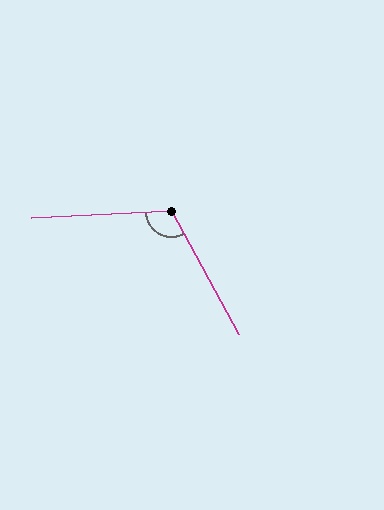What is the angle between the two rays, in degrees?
Approximately 115 degrees.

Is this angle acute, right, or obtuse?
It is obtuse.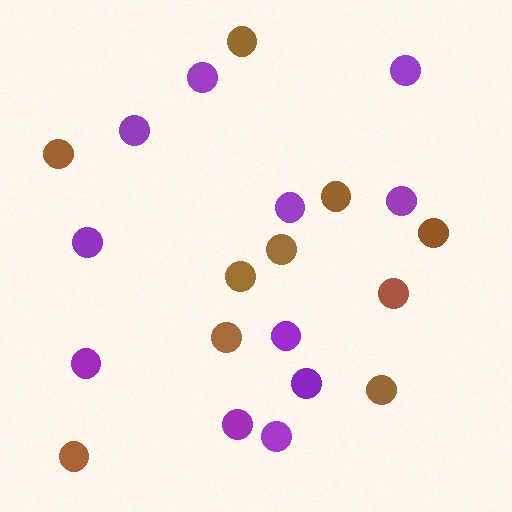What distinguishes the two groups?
There are 2 groups: one group of brown circles (10) and one group of purple circles (11).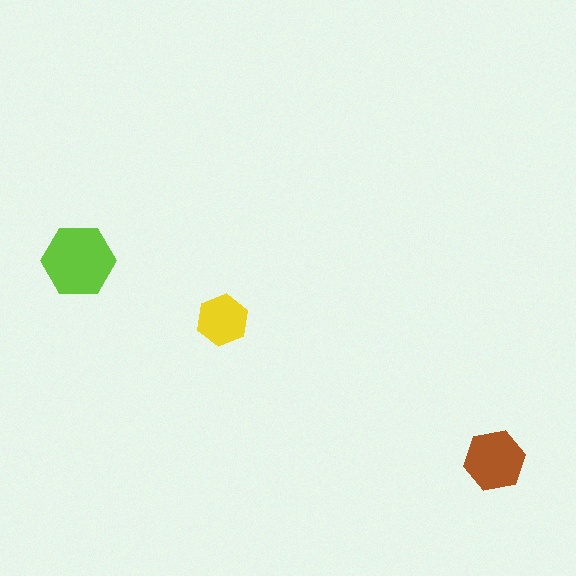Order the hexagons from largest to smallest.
the lime one, the brown one, the yellow one.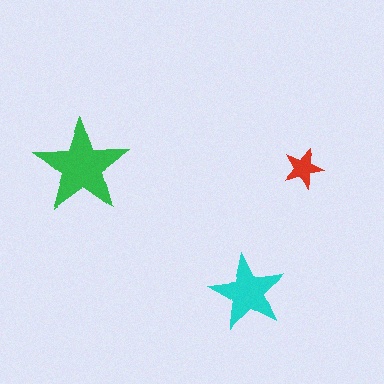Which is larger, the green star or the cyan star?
The green one.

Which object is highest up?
The green star is topmost.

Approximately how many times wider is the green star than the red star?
About 2.5 times wider.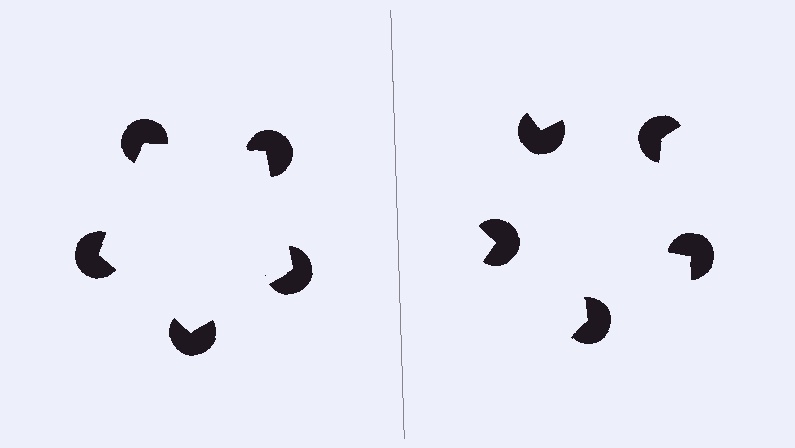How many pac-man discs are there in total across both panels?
10 — 5 on each side.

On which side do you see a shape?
An illusory pentagon appears on the left side. On the right side the wedge cuts are rotated, so no coherent shape forms.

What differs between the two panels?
The pac-man discs are positioned identically on both sides; only the wedge orientations differ. On the left they align to a pentagon; on the right they are misaligned.